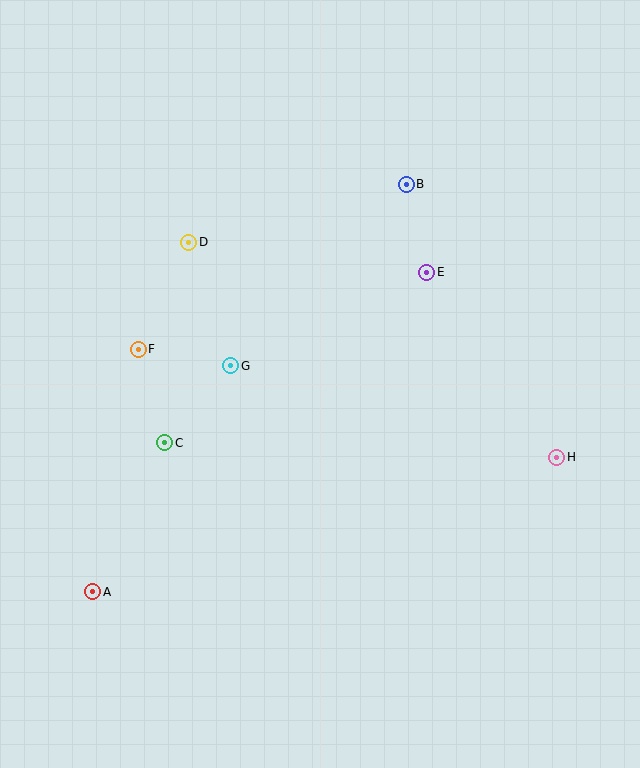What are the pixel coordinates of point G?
Point G is at (231, 366).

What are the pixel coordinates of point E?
Point E is at (427, 272).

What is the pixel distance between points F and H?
The distance between F and H is 432 pixels.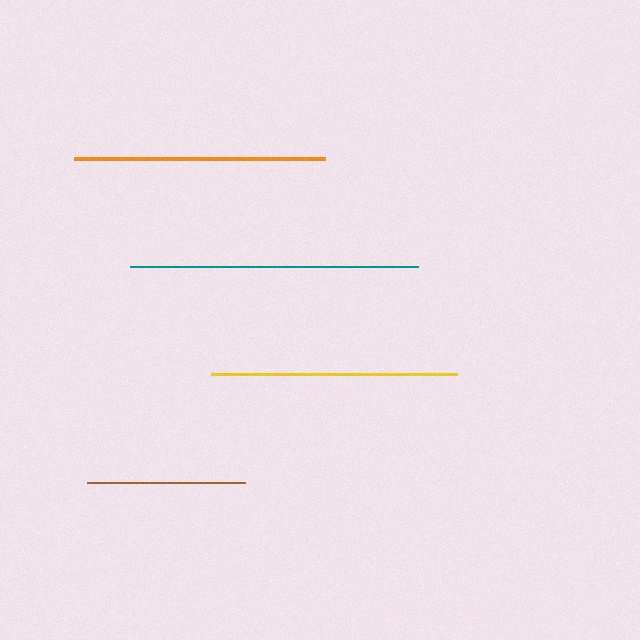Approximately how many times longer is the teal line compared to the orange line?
The teal line is approximately 1.1 times the length of the orange line.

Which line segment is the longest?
The teal line is the longest at approximately 288 pixels.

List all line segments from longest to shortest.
From longest to shortest: teal, orange, yellow, brown.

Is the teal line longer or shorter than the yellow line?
The teal line is longer than the yellow line.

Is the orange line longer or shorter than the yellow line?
The orange line is longer than the yellow line.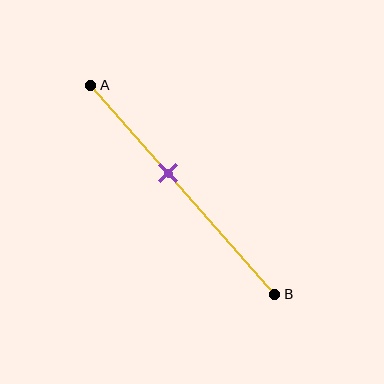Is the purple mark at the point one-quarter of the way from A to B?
No, the mark is at about 40% from A, not at the 25% one-quarter point.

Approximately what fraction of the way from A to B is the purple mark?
The purple mark is approximately 40% of the way from A to B.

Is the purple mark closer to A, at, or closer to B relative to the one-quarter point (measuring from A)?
The purple mark is closer to point B than the one-quarter point of segment AB.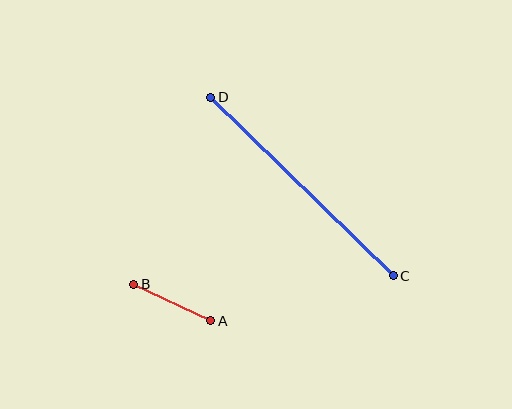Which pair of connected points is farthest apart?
Points C and D are farthest apart.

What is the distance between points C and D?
The distance is approximately 255 pixels.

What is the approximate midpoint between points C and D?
The midpoint is at approximately (302, 186) pixels.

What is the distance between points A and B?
The distance is approximately 85 pixels.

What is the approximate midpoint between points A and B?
The midpoint is at approximately (172, 302) pixels.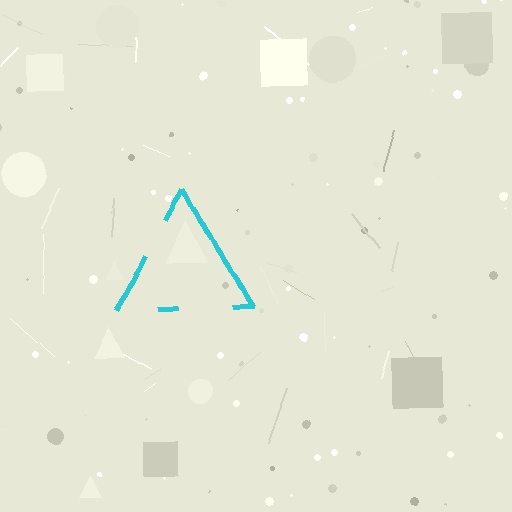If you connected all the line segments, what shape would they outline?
They would outline a triangle.